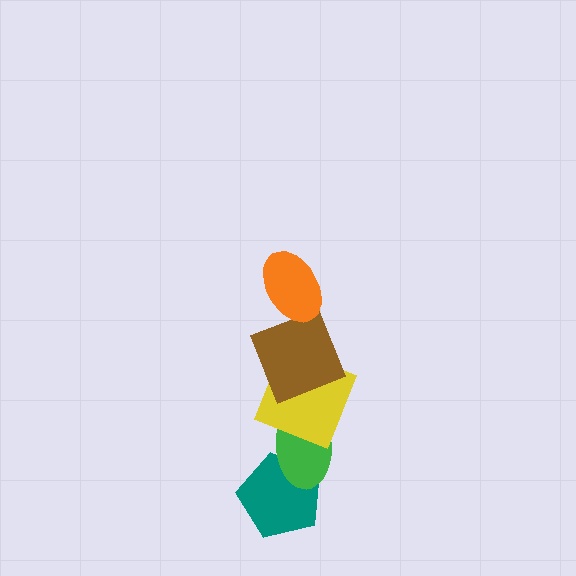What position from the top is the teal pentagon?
The teal pentagon is 5th from the top.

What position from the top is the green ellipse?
The green ellipse is 4th from the top.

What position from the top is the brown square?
The brown square is 2nd from the top.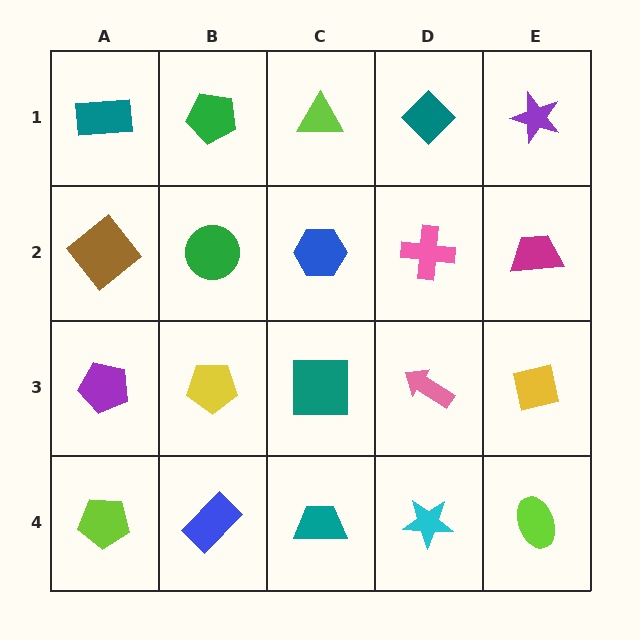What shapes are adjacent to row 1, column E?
A magenta trapezoid (row 2, column E), a teal diamond (row 1, column D).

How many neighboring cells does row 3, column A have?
3.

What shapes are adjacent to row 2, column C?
A lime triangle (row 1, column C), a teal square (row 3, column C), a green circle (row 2, column B), a pink cross (row 2, column D).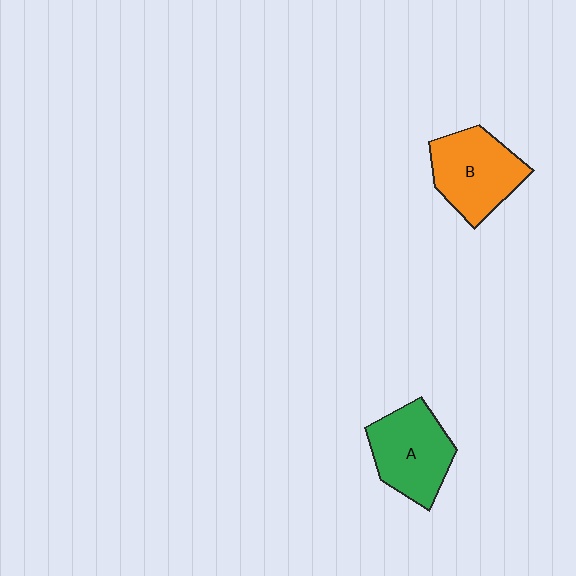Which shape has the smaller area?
Shape A (green).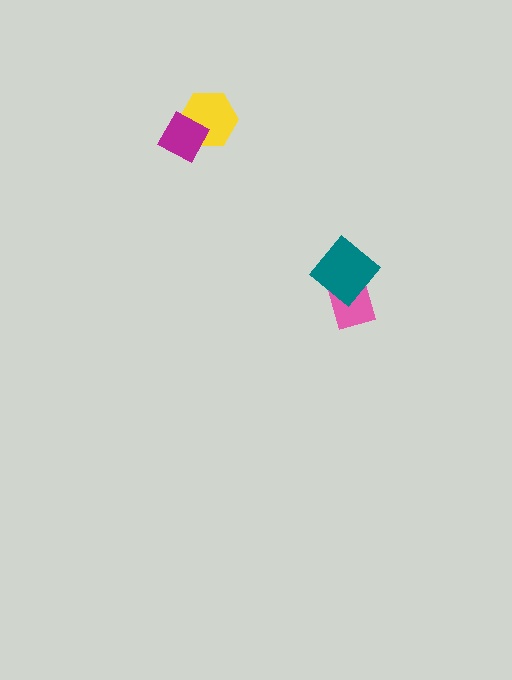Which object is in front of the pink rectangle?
The teal diamond is in front of the pink rectangle.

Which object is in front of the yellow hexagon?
The magenta diamond is in front of the yellow hexagon.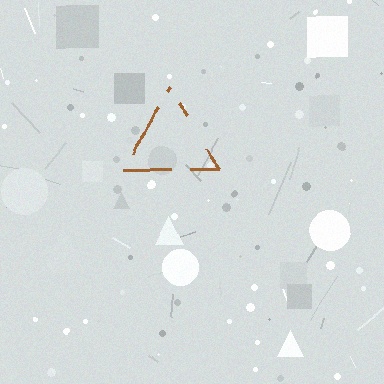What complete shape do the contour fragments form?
The contour fragments form a triangle.